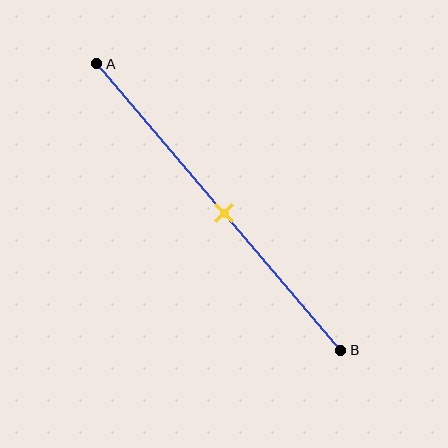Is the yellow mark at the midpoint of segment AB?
Yes, the mark is approximately at the midpoint.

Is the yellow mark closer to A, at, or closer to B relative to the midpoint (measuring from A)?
The yellow mark is approximately at the midpoint of segment AB.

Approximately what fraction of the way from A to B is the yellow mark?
The yellow mark is approximately 50% of the way from A to B.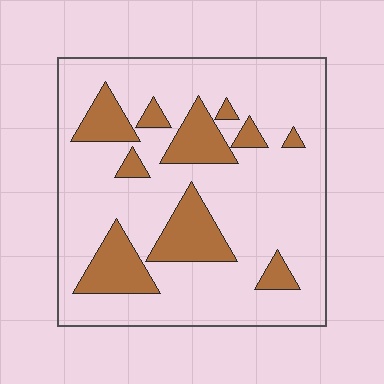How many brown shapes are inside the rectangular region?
10.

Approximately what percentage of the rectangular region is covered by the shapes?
Approximately 20%.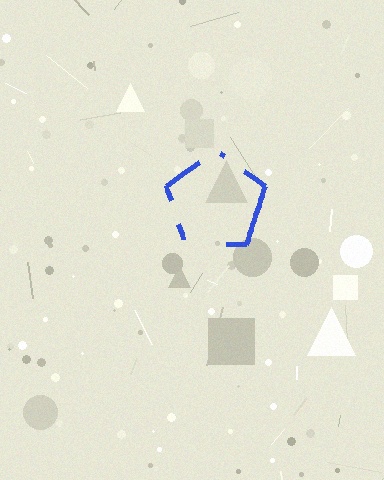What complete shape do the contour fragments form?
The contour fragments form a pentagon.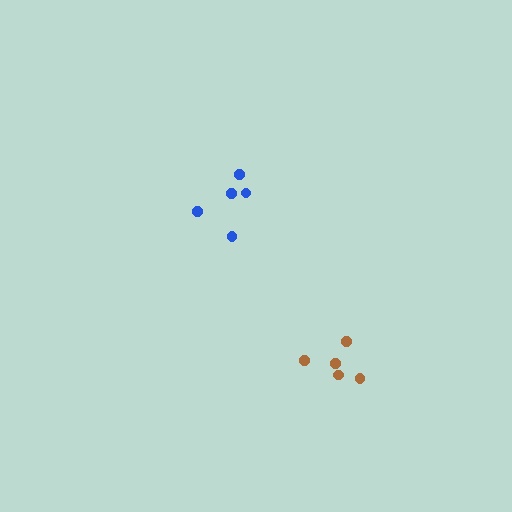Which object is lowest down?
The brown cluster is bottommost.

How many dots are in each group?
Group 1: 5 dots, Group 2: 5 dots (10 total).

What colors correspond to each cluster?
The clusters are colored: blue, brown.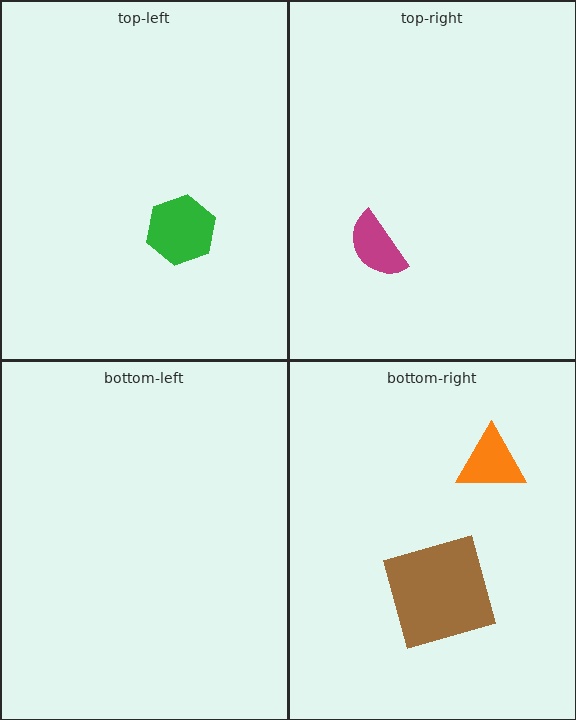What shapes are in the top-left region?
The green hexagon.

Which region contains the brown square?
The bottom-right region.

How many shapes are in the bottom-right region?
2.